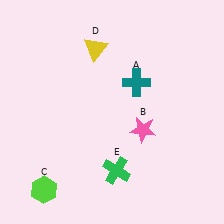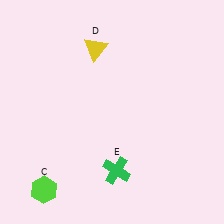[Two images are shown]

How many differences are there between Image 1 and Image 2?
There are 2 differences between the two images.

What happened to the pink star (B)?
The pink star (B) was removed in Image 2. It was in the bottom-right area of Image 1.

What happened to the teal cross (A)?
The teal cross (A) was removed in Image 2. It was in the top-right area of Image 1.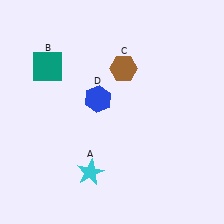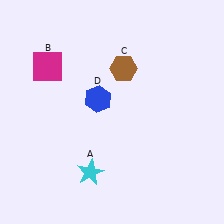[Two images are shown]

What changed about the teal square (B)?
In Image 1, B is teal. In Image 2, it changed to magenta.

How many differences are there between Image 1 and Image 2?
There is 1 difference between the two images.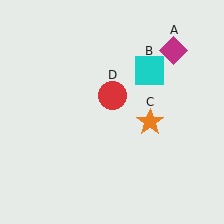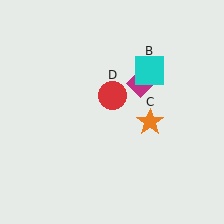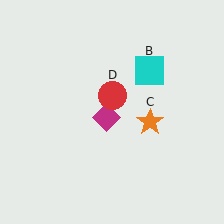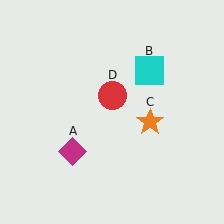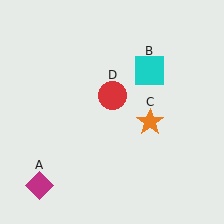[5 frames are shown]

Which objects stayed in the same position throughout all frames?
Cyan square (object B) and orange star (object C) and red circle (object D) remained stationary.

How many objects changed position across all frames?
1 object changed position: magenta diamond (object A).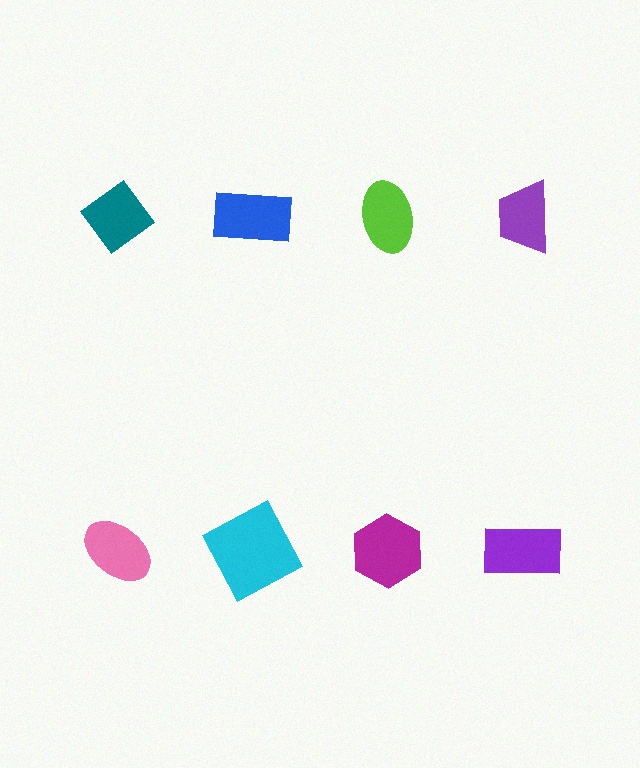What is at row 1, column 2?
A blue rectangle.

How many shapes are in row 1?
4 shapes.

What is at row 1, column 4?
A purple trapezoid.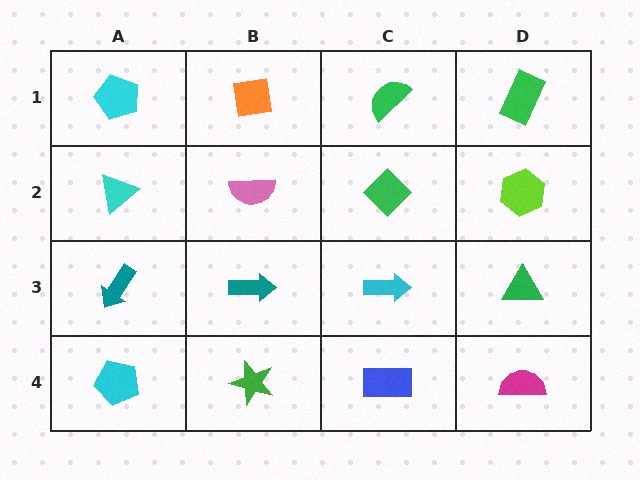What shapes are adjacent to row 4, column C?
A cyan arrow (row 3, column C), a green star (row 4, column B), a magenta semicircle (row 4, column D).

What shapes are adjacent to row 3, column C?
A green diamond (row 2, column C), a blue rectangle (row 4, column C), a teal arrow (row 3, column B), a green triangle (row 3, column D).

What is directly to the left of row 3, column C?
A teal arrow.